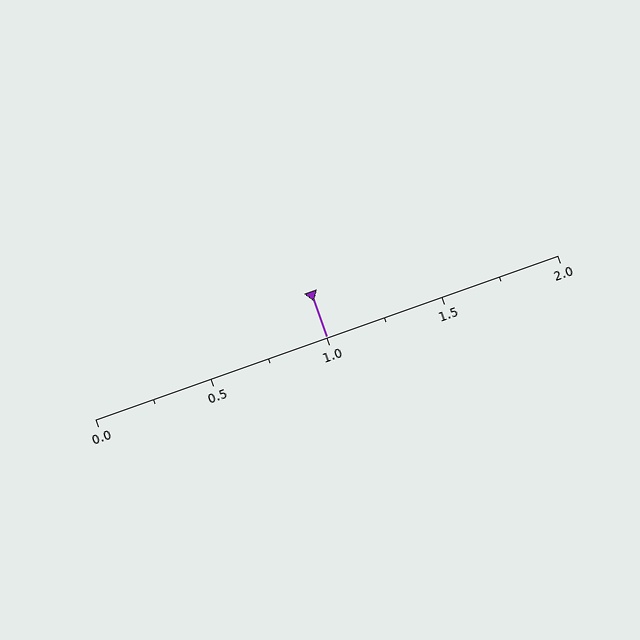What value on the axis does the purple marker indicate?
The marker indicates approximately 1.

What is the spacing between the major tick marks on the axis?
The major ticks are spaced 0.5 apart.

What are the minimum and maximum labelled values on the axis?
The axis runs from 0.0 to 2.0.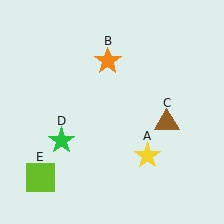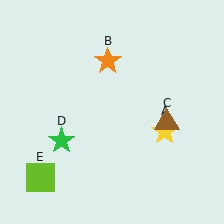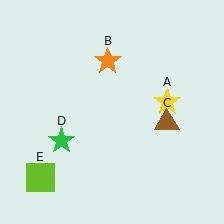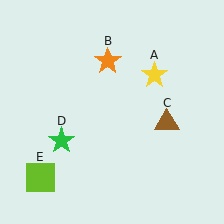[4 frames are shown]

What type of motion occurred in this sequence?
The yellow star (object A) rotated counterclockwise around the center of the scene.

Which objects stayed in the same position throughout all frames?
Orange star (object B) and brown triangle (object C) and green star (object D) and lime square (object E) remained stationary.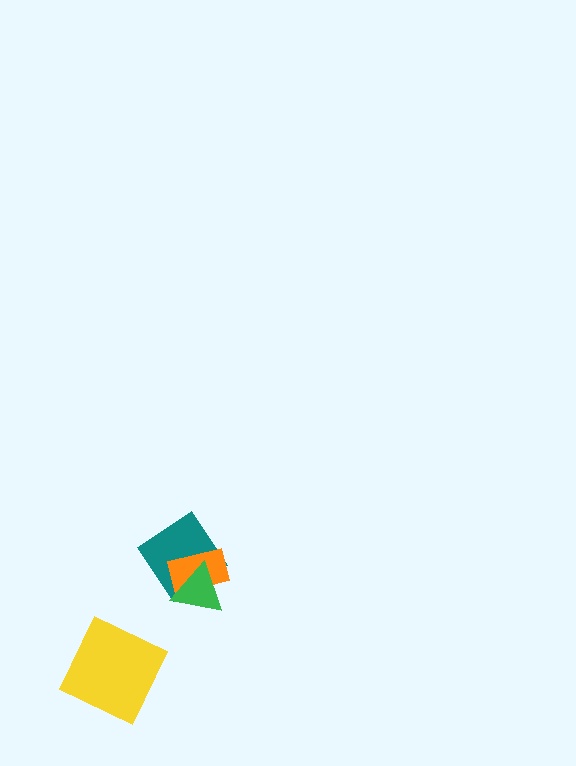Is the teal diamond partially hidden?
Yes, it is partially covered by another shape.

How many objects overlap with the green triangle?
2 objects overlap with the green triangle.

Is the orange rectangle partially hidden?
Yes, it is partially covered by another shape.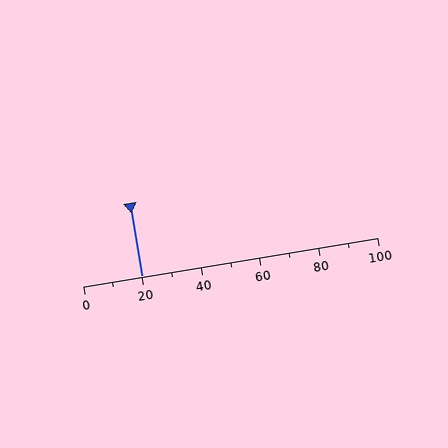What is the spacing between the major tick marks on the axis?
The major ticks are spaced 20 apart.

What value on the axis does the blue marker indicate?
The marker indicates approximately 20.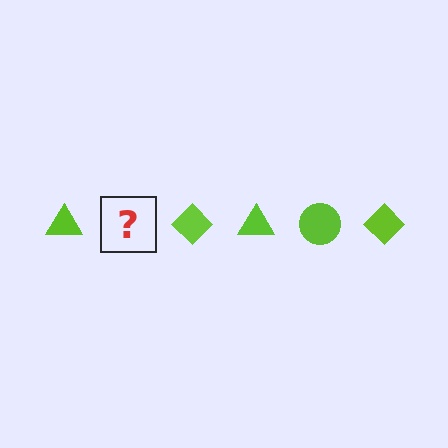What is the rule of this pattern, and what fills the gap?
The rule is that the pattern cycles through triangle, circle, diamond shapes in lime. The gap should be filled with a lime circle.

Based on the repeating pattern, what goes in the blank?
The blank should be a lime circle.